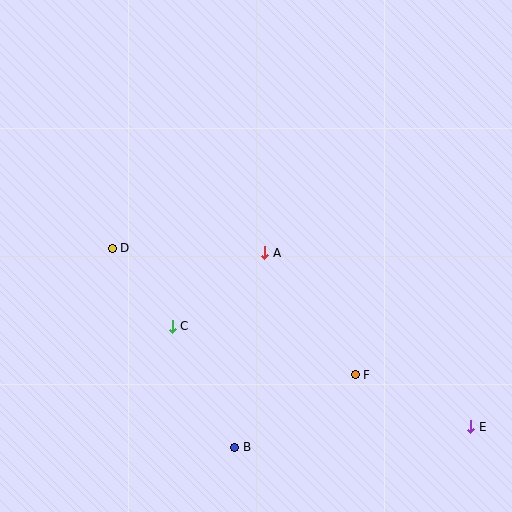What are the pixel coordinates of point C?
Point C is at (172, 326).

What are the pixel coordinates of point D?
Point D is at (112, 248).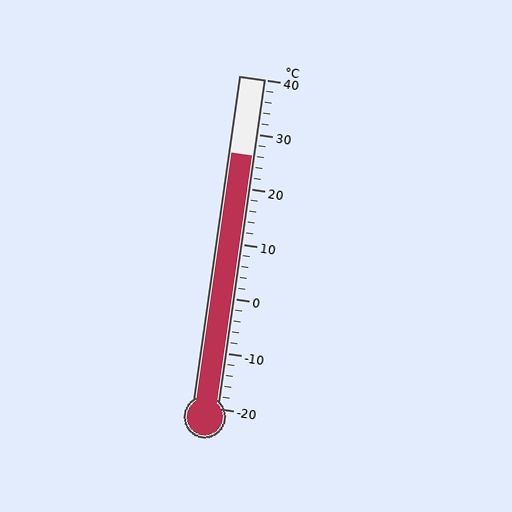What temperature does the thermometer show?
The thermometer shows approximately 26°C.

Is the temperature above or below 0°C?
The temperature is above 0°C.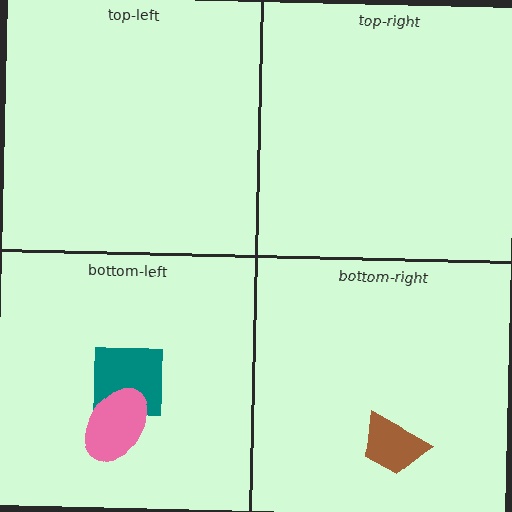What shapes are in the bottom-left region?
The teal square, the pink ellipse.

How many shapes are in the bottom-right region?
1.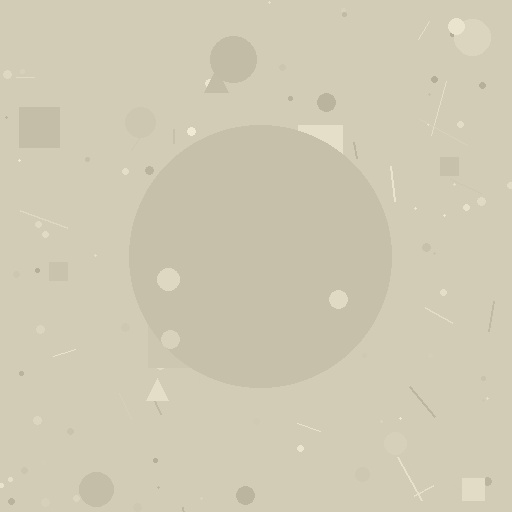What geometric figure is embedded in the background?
A circle is embedded in the background.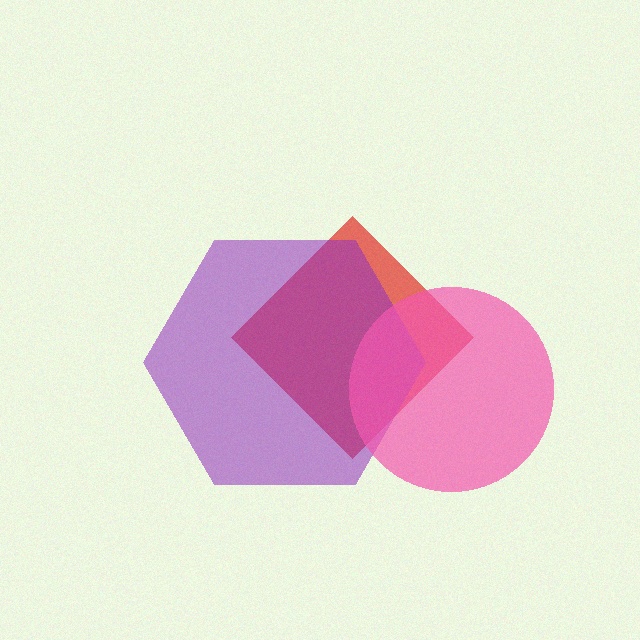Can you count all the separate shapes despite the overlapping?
Yes, there are 3 separate shapes.